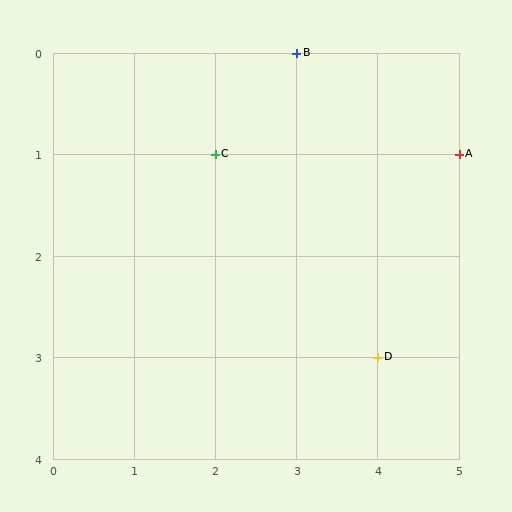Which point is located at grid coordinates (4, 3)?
Point D is at (4, 3).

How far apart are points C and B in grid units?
Points C and B are 1 column and 1 row apart (about 1.4 grid units diagonally).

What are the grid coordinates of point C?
Point C is at grid coordinates (2, 1).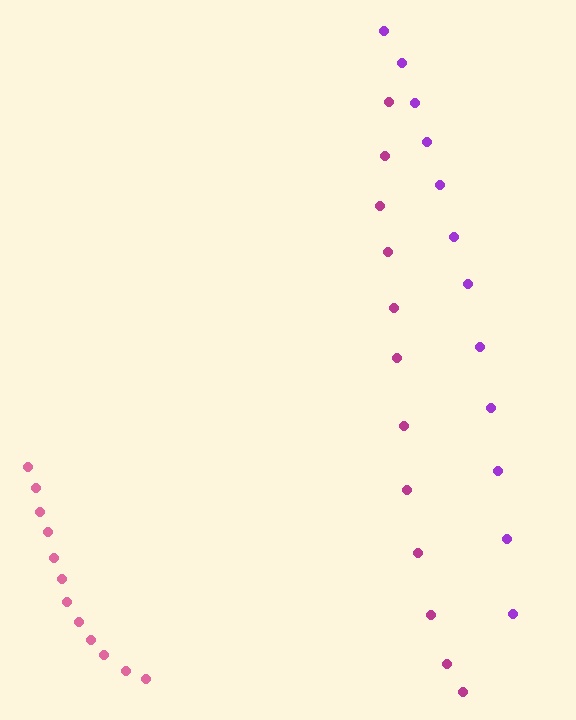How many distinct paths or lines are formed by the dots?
There are 3 distinct paths.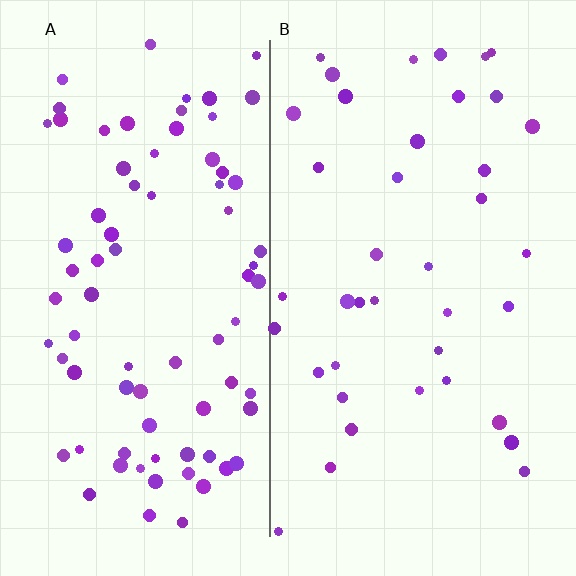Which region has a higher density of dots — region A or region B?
A (the left).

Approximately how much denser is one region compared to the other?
Approximately 2.0× — region A over region B.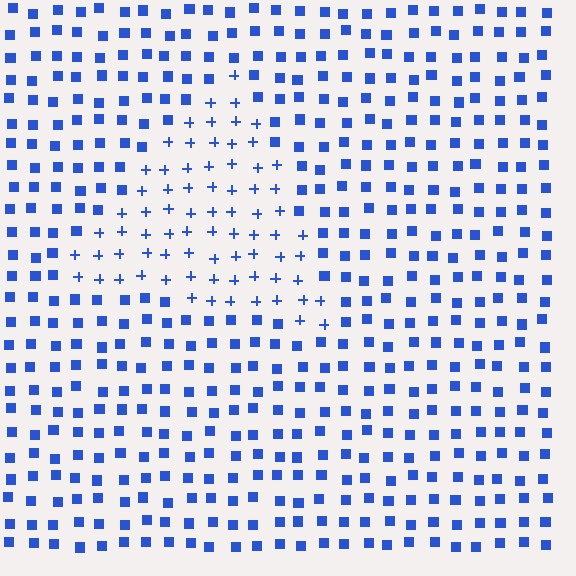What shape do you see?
I see a triangle.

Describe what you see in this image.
The image is filled with small blue elements arranged in a uniform grid. A triangle-shaped region contains plus signs, while the surrounding area contains squares. The boundary is defined purely by the change in element shape.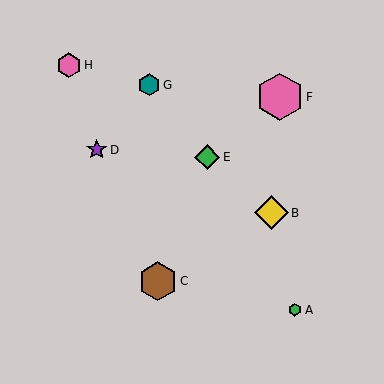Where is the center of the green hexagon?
The center of the green hexagon is at (295, 310).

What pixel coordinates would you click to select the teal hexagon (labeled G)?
Click at (149, 85) to select the teal hexagon G.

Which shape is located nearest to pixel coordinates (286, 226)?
The yellow diamond (labeled B) at (271, 213) is nearest to that location.